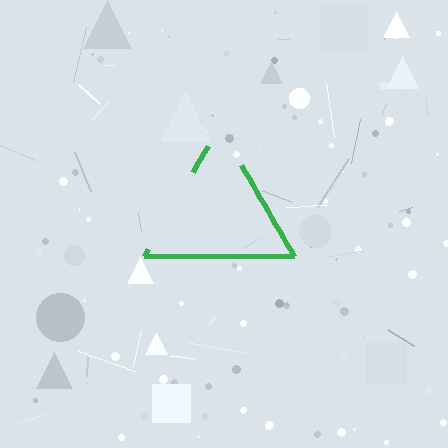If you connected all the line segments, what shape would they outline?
They would outline a triangle.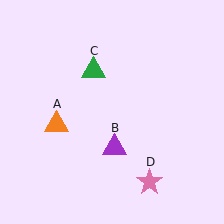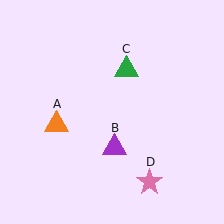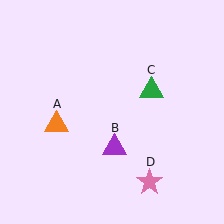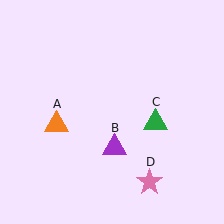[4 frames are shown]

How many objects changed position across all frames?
1 object changed position: green triangle (object C).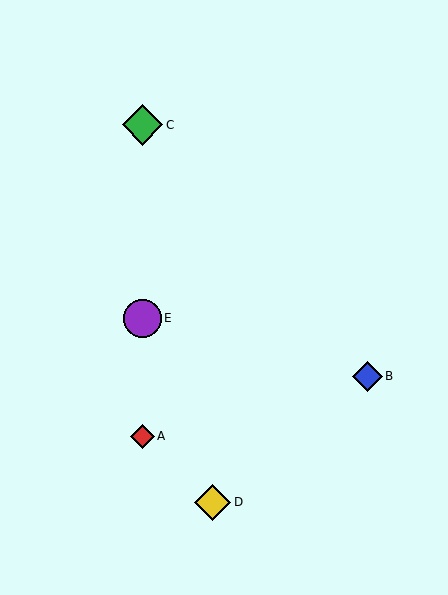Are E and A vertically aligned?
Yes, both are at x≈142.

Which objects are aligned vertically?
Objects A, C, E are aligned vertically.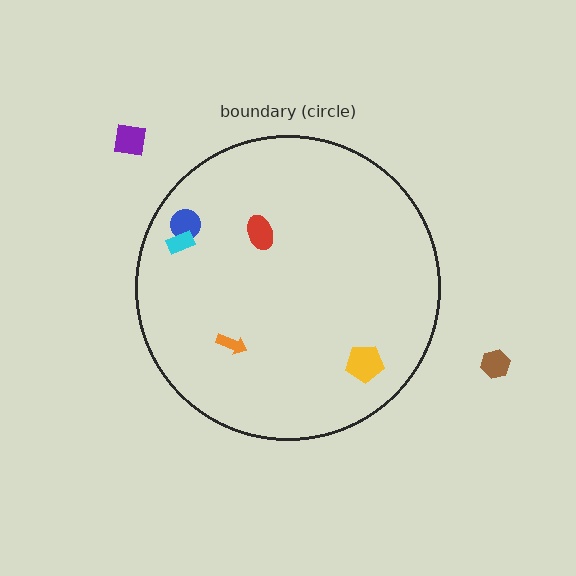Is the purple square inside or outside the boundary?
Outside.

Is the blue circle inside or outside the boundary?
Inside.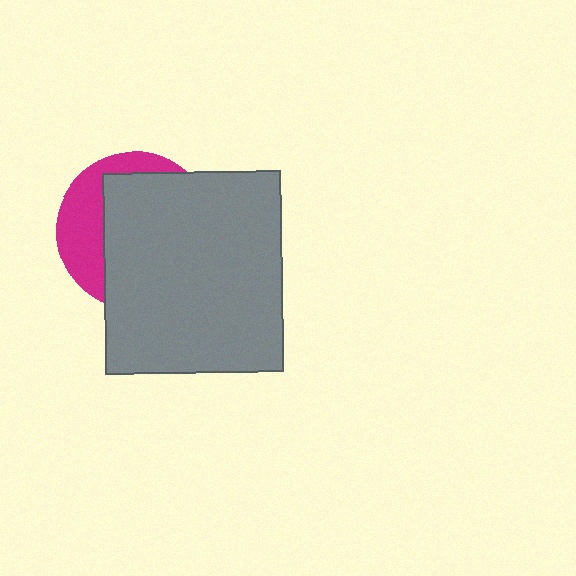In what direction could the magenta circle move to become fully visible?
The magenta circle could move left. That would shift it out from behind the gray rectangle entirely.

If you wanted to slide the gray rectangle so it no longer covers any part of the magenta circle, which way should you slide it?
Slide it right — that is the most direct way to separate the two shapes.